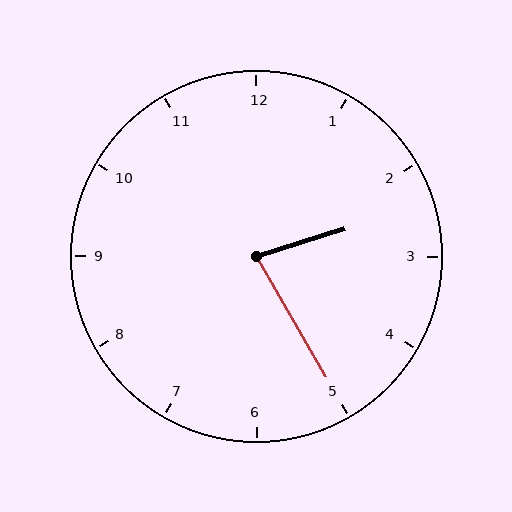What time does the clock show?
2:25.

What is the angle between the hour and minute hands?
Approximately 78 degrees.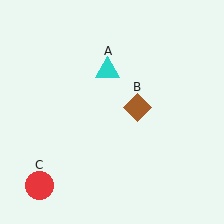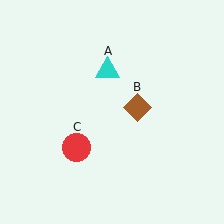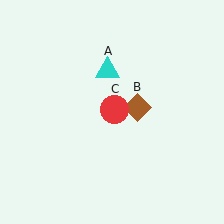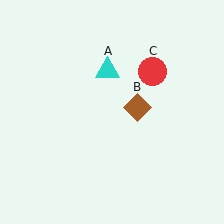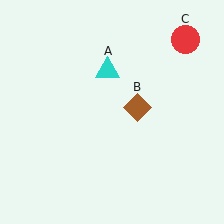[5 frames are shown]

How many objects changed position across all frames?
1 object changed position: red circle (object C).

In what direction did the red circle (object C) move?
The red circle (object C) moved up and to the right.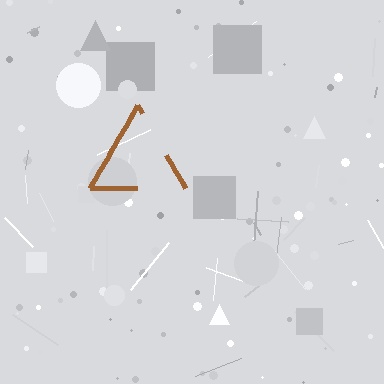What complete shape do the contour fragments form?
The contour fragments form a triangle.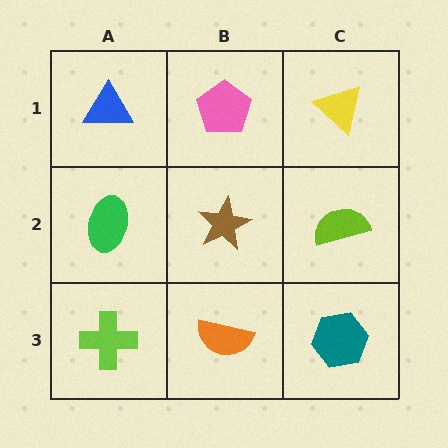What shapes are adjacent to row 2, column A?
A blue triangle (row 1, column A), a lime cross (row 3, column A), a brown star (row 2, column B).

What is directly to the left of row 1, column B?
A blue triangle.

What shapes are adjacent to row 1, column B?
A brown star (row 2, column B), a blue triangle (row 1, column A), a yellow triangle (row 1, column C).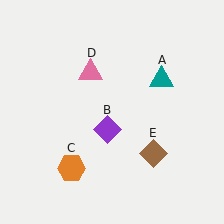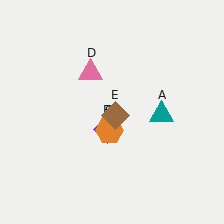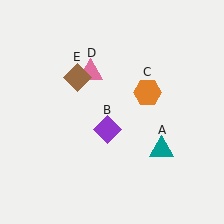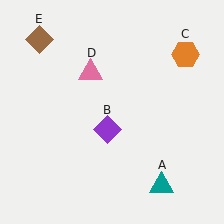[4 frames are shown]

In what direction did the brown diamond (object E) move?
The brown diamond (object E) moved up and to the left.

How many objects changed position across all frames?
3 objects changed position: teal triangle (object A), orange hexagon (object C), brown diamond (object E).